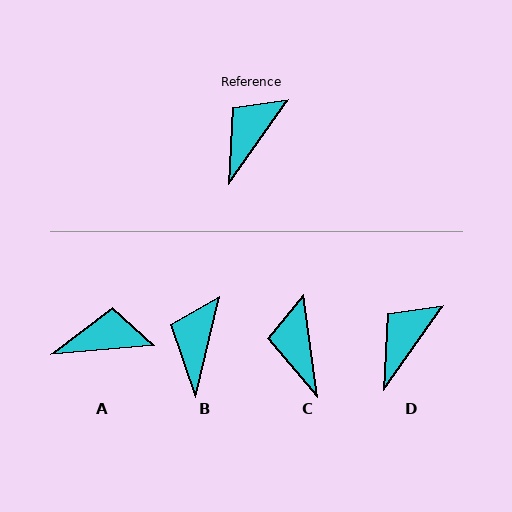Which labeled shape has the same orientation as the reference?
D.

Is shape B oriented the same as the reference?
No, it is off by about 22 degrees.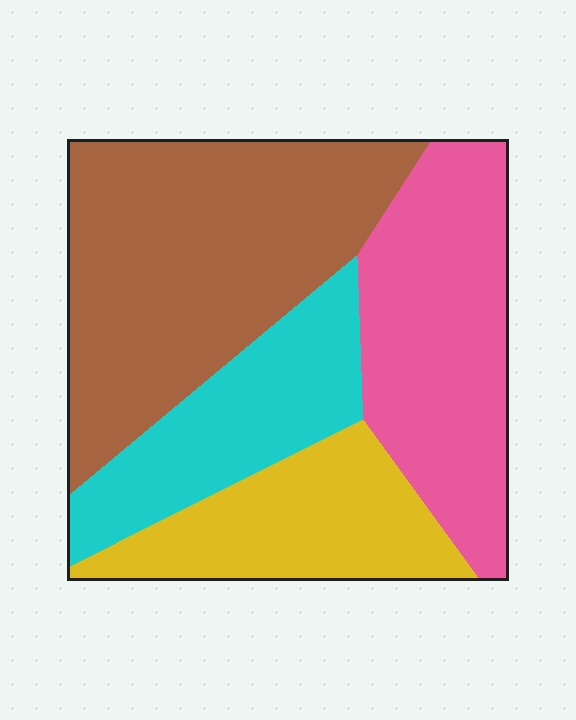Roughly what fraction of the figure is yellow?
Yellow covers about 20% of the figure.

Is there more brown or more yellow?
Brown.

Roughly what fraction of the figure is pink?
Pink covers about 25% of the figure.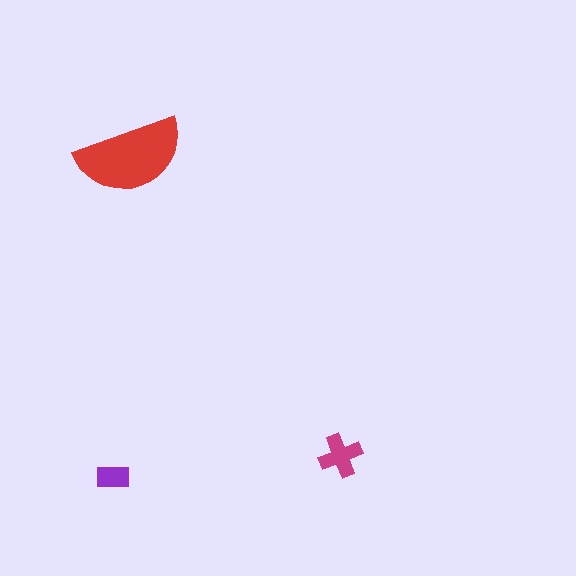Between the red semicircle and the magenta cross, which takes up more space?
The red semicircle.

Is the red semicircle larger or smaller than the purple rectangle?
Larger.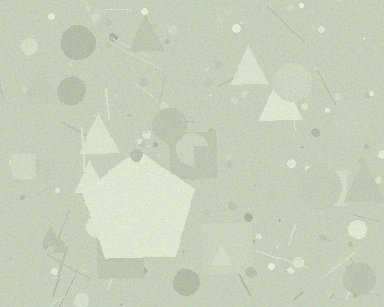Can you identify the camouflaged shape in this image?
The camouflaged shape is a pentagon.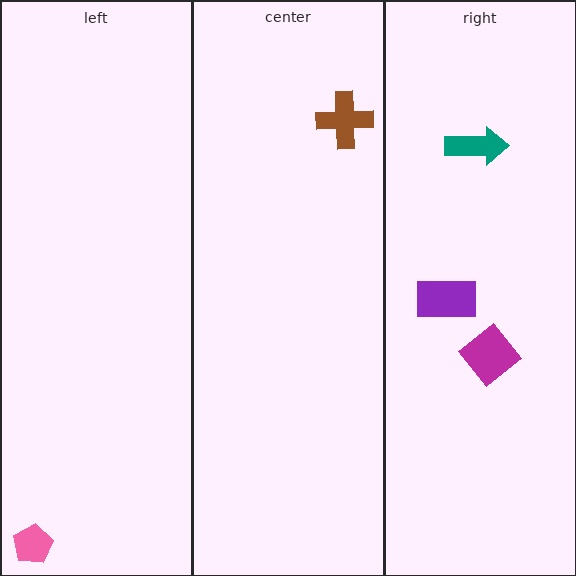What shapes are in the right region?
The teal arrow, the magenta diamond, the purple rectangle.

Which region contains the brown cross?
The center region.